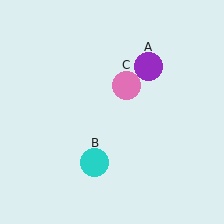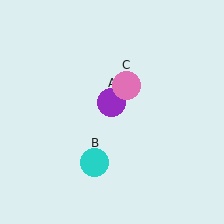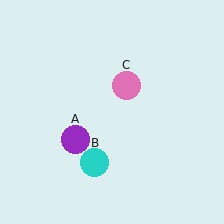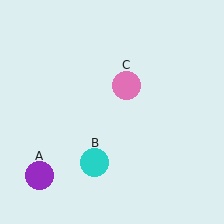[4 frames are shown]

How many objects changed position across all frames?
1 object changed position: purple circle (object A).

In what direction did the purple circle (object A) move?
The purple circle (object A) moved down and to the left.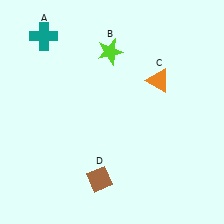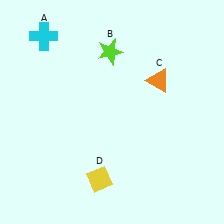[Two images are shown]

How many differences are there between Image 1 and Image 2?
There are 2 differences between the two images.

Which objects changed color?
A changed from teal to cyan. D changed from brown to yellow.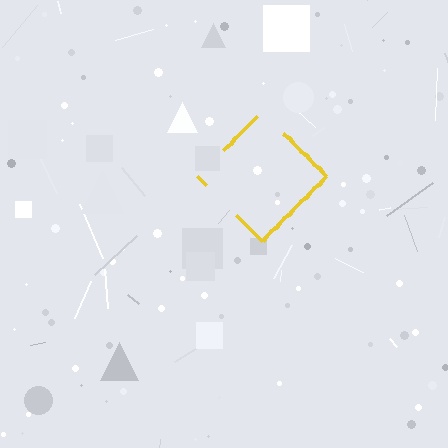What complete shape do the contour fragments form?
The contour fragments form a diamond.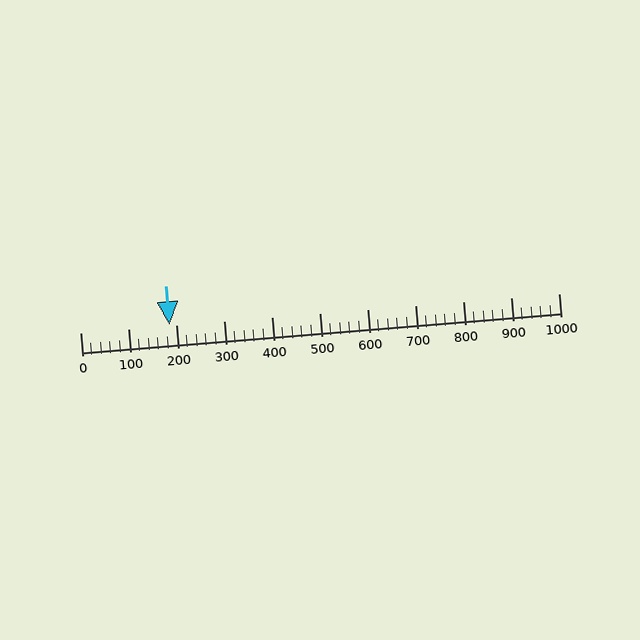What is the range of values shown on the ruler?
The ruler shows values from 0 to 1000.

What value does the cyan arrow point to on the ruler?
The cyan arrow points to approximately 186.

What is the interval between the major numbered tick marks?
The major tick marks are spaced 100 units apart.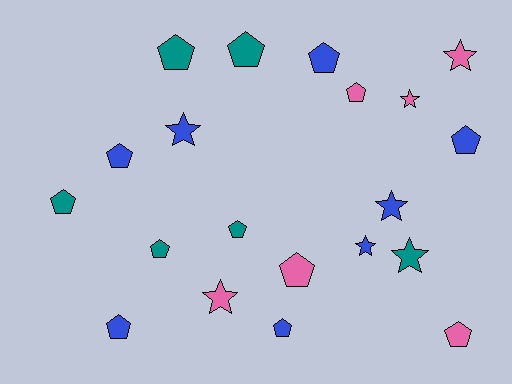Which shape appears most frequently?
Pentagon, with 13 objects.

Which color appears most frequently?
Blue, with 8 objects.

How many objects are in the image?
There are 20 objects.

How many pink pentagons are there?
There are 3 pink pentagons.